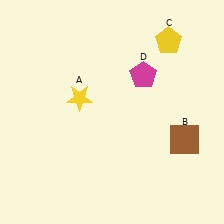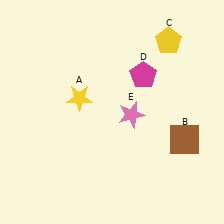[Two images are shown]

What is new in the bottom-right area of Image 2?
A pink star (E) was added in the bottom-right area of Image 2.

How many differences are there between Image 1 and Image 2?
There is 1 difference between the two images.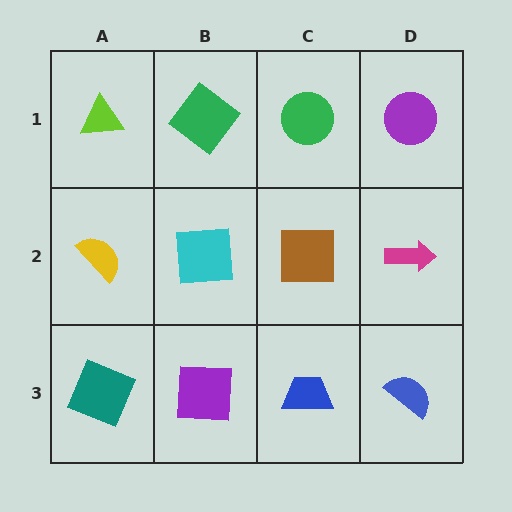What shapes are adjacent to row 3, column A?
A yellow semicircle (row 2, column A), a purple square (row 3, column B).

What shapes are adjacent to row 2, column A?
A lime triangle (row 1, column A), a teal square (row 3, column A), a cyan square (row 2, column B).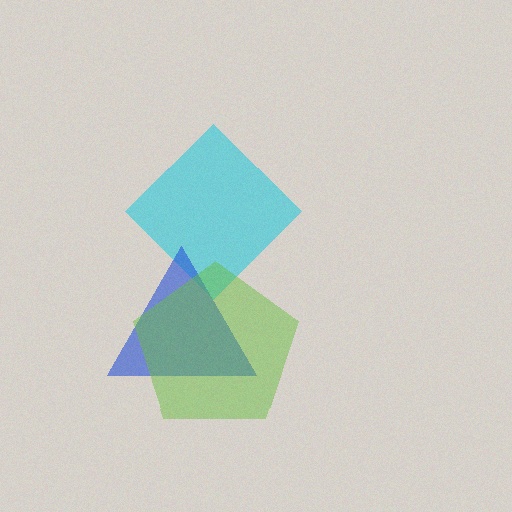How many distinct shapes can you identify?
There are 3 distinct shapes: a cyan diamond, a blue triangle, a lime pentagon.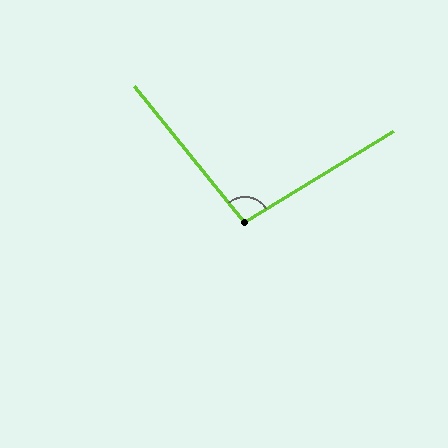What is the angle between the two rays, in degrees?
Approximately 98 degrees.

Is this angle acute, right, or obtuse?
It is obtuse.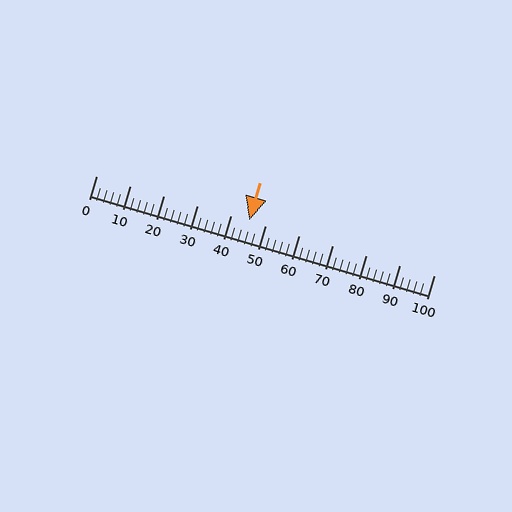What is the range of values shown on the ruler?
The ruler shows values from 0 to 100.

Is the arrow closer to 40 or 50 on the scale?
The arrow is closer to 50.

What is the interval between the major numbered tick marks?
The major tick marks are spaced 10 units apart.